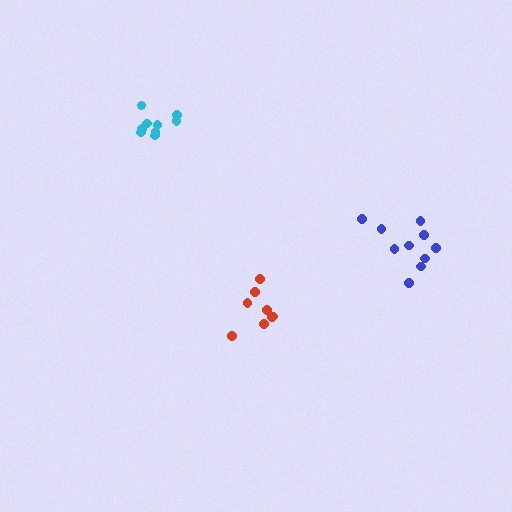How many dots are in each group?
Group 1: 9 dots, Group 2: 8 dots, Group 3: 10 dots (27 total).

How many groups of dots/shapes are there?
There are 3 groups.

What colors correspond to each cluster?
The clusters are colored: cyan, red, blue.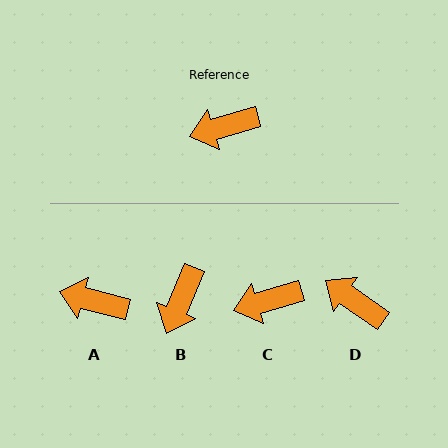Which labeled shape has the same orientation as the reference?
C.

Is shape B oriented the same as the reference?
No, it is off by about 51 degrees.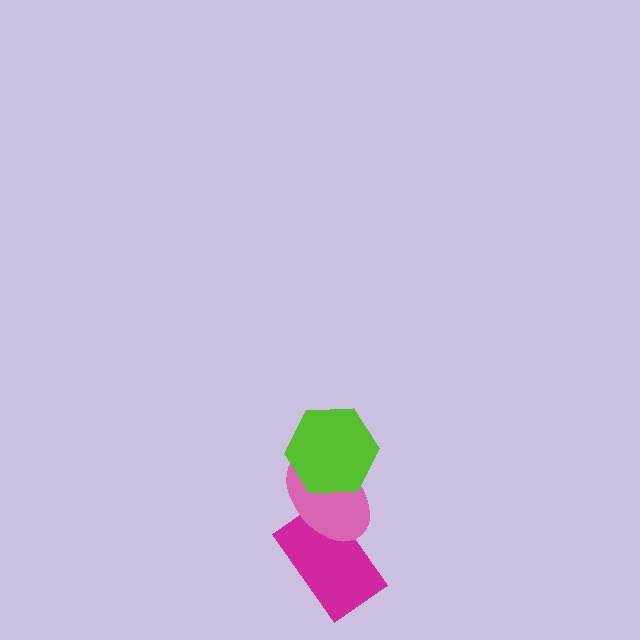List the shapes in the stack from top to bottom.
From top to bottom: the lime hexagon, the pink ellipse, the magenta rectangle.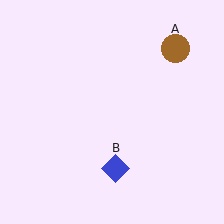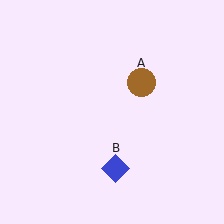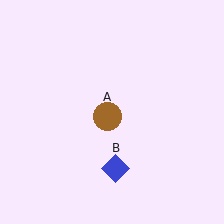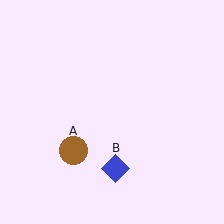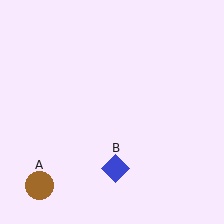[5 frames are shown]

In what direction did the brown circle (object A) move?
The brown circle (object A) moved down and to the left.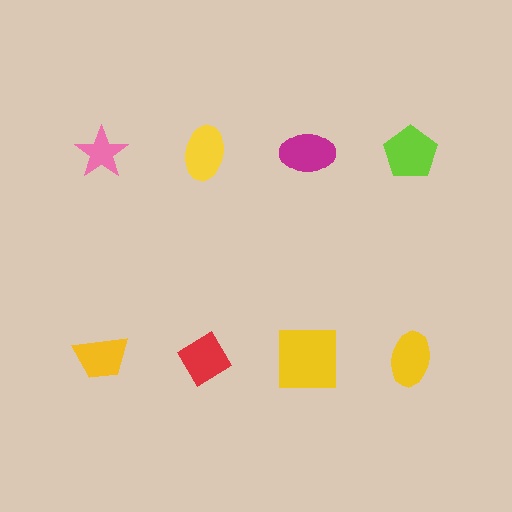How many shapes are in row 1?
4 shapes.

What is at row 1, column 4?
A lime pentagon.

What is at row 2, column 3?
A yellow square.